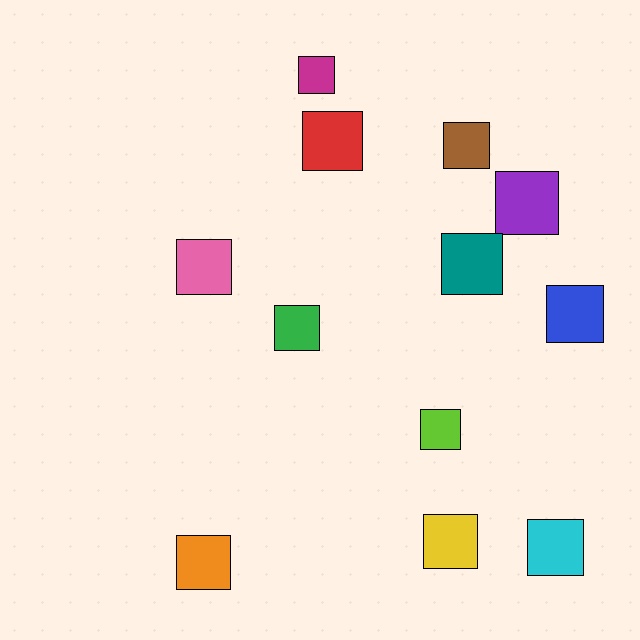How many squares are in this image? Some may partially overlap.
There are 12 squares.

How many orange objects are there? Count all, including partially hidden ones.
There is 1 orange object.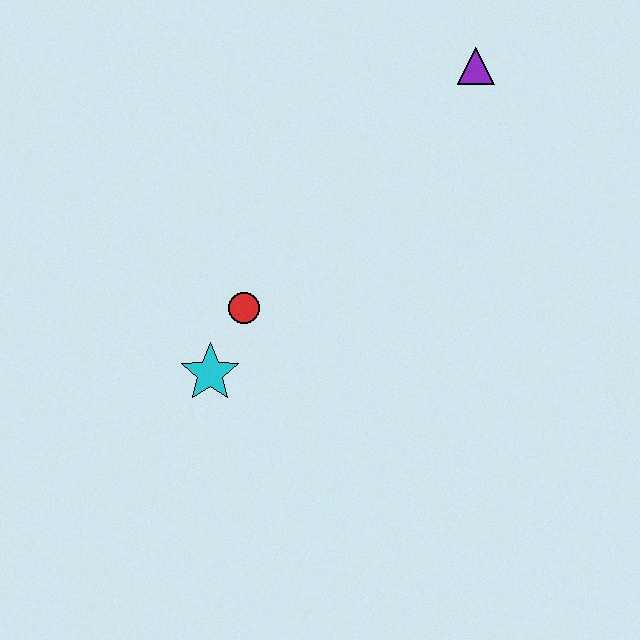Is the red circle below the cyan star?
No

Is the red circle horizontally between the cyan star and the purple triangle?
Yes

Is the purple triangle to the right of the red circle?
Yes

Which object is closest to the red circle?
The cyan star is closest to the red circle.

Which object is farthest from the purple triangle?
The cyan star is farthest from the purple triangle.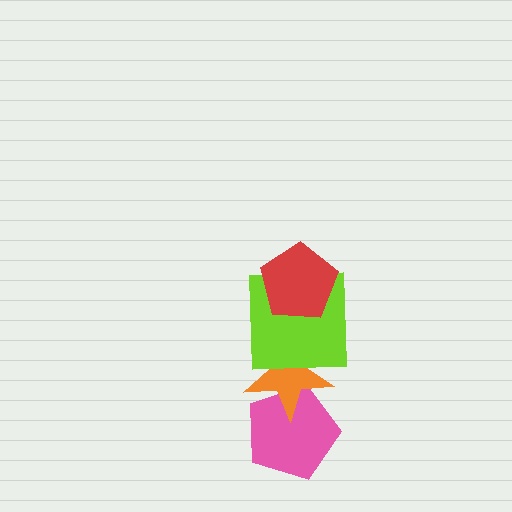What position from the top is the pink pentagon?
The pink pentagon is 4th from the top.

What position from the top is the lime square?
The lime square is 2nd from the top.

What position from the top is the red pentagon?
The red pentagon is 1st from the top.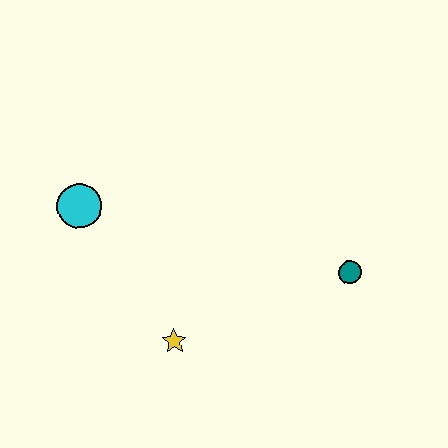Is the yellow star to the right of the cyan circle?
Yes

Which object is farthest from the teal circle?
The cyan circle is farthest from the teal circle.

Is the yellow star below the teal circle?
Yes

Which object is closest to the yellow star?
The cyan circle is closest to the yellow star.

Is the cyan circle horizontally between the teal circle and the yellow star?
No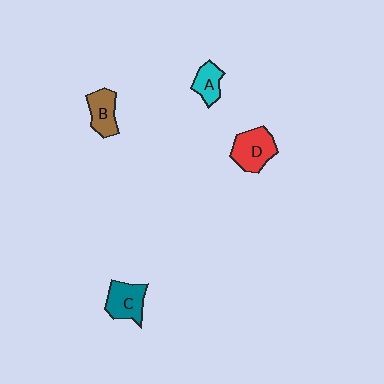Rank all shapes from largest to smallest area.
From largest to smallest: D (red), C (teal), B (brown), A (cyan).